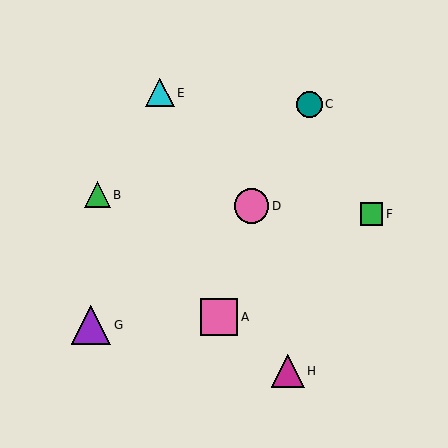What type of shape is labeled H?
Shape H is a magenta triangle.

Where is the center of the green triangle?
The center of the green triangle is at (97, 195).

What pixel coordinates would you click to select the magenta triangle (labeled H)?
Click at (288, 371) to select the magenta triangle H.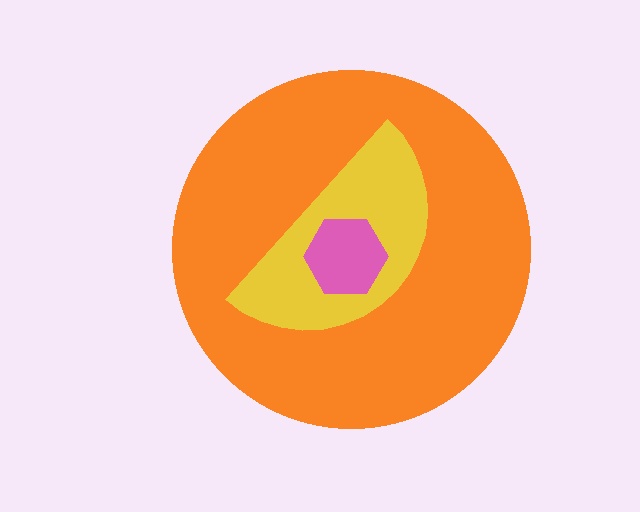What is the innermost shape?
The pink hexagon.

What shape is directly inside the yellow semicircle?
The pink hexagon.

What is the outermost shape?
The orange circle.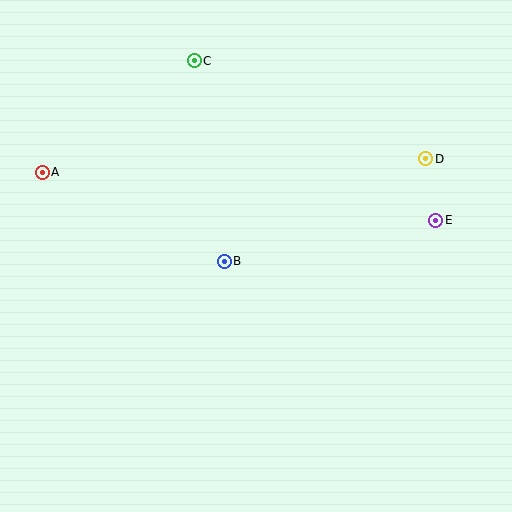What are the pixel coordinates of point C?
Point C is at (194, 61).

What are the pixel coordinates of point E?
Point E is at (436, 220).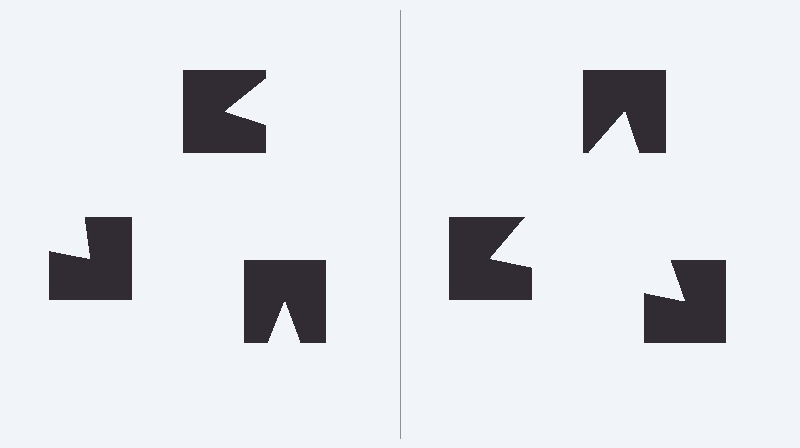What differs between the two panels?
The notched squares are positioned identically on both sides; only the wedge orientations differ. On the right they align to a triangle; on the left they are misaligned.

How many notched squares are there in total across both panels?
6 — 3 on each side.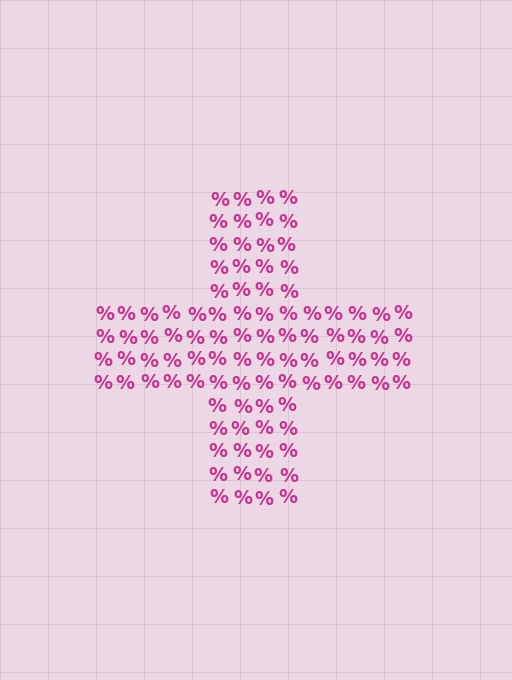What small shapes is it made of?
It is made of small percent signs.